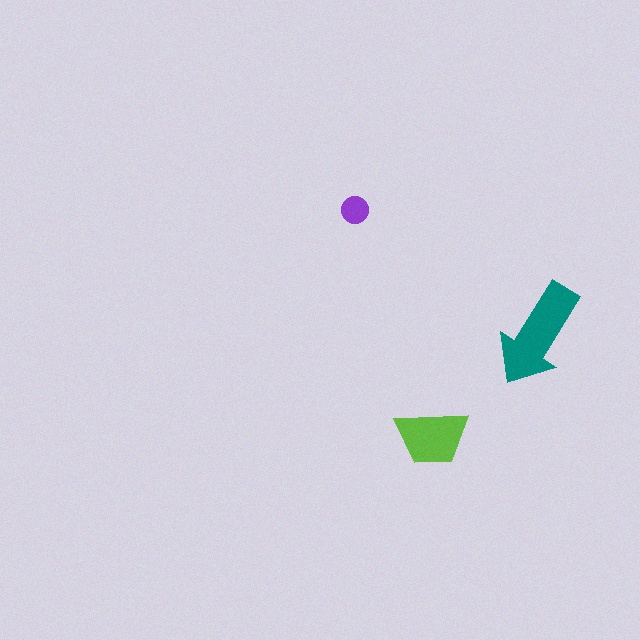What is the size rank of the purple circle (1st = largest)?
3rd.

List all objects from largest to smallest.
The teal arrow, the lime trapezoid, the purple circle.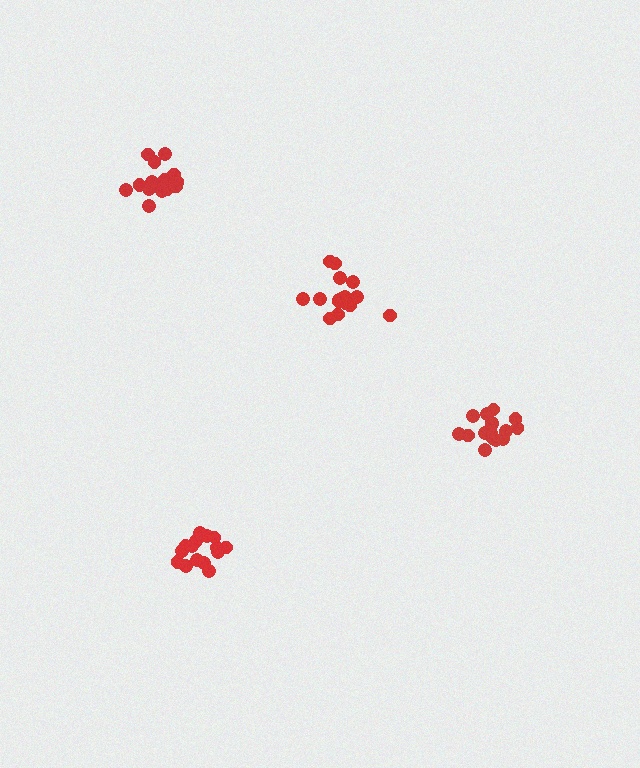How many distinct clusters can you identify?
There are 4 distinct clusters.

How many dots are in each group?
Group 1: 16 dots, Group 2: 15 dots, Group 3: 15 dots, Group 4: 16 dots (62 total).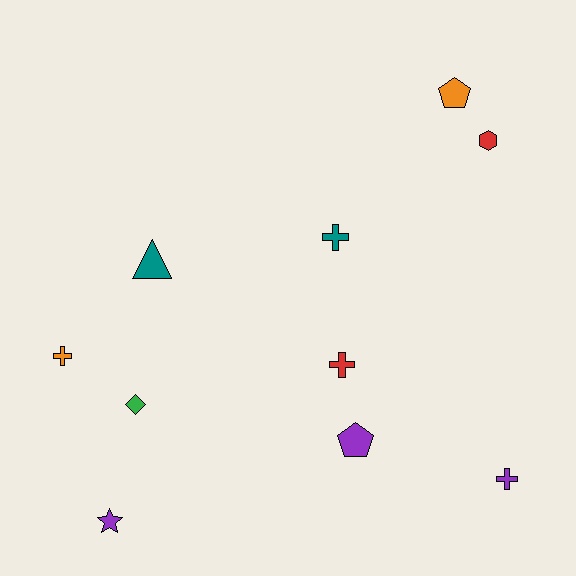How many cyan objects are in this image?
There are no cyan objects.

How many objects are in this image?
There are 10 objects.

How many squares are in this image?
There are no squares.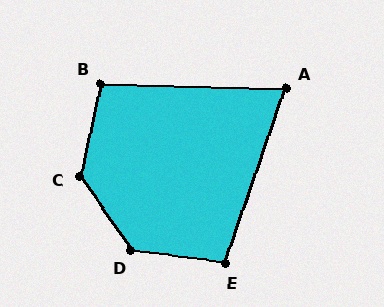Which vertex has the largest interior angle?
C, at approximately 132 degrees.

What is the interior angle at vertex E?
Approximately 101 degrees (obtuse).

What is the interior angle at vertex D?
Approximately 132 degrees (obtuse).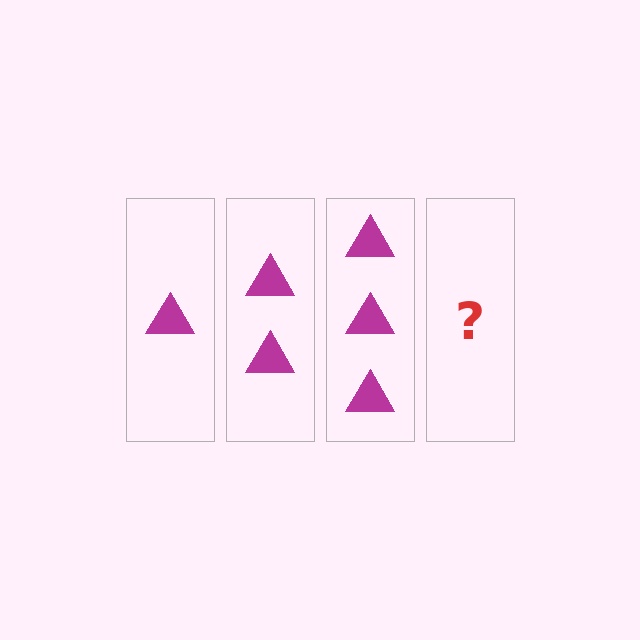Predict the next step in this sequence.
The next step is 4 triangles.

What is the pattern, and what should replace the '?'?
The pattern is that each step adds one more triangle. The '?' should be 4 triangles.